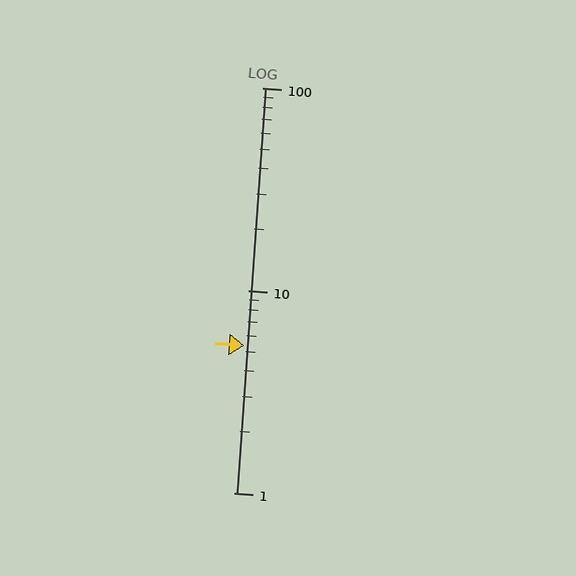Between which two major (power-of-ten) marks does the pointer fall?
The pointer is between 1 and 10.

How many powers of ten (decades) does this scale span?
The scale spans 2 decades, from 1 to 100.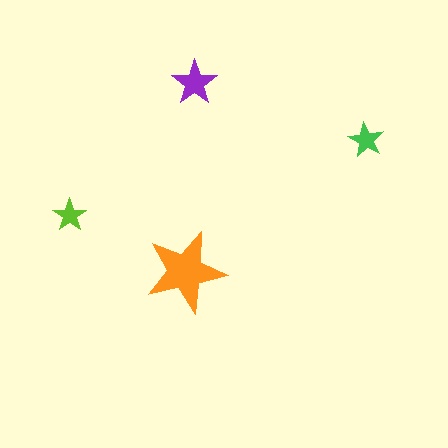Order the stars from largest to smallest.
the orange one, the purple one, the green one, the lime one.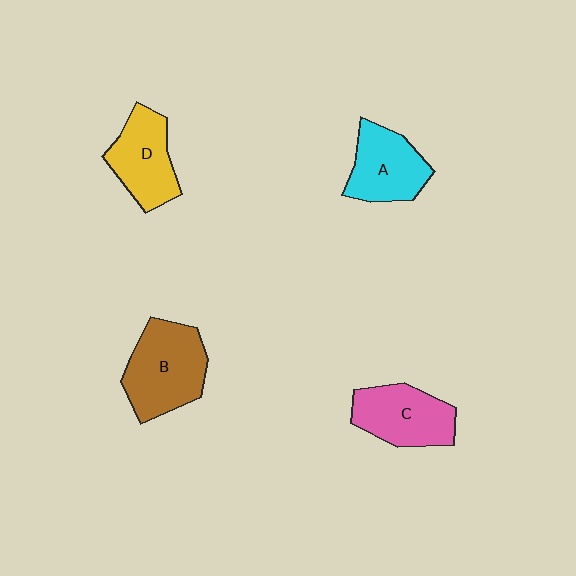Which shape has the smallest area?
Shape A (cyan).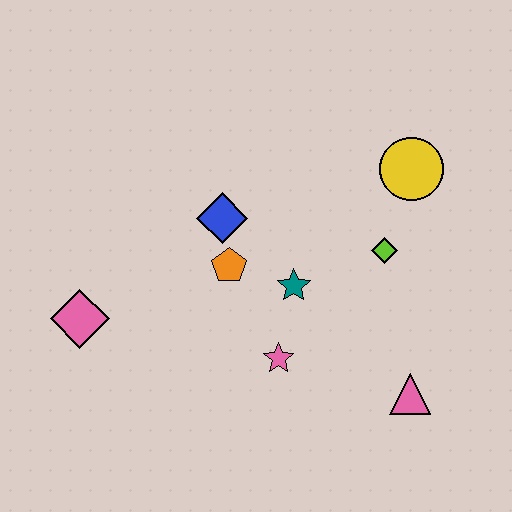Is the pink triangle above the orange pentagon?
No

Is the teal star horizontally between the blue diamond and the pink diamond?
No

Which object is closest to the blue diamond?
The orange pentagon is closest to the blue diamond.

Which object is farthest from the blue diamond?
The pink triangle is farthest from the blue diamond.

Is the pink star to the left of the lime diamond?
Yes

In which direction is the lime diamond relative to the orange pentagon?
The lime diamond is to the right of the orange pentagon.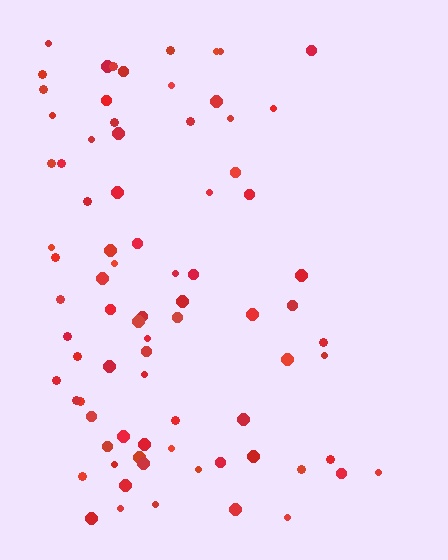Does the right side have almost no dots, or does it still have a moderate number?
Still a moderate number, just noticeably fewer than the left.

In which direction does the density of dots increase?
From right to left, with the left side densest.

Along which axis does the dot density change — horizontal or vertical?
Horizontal.